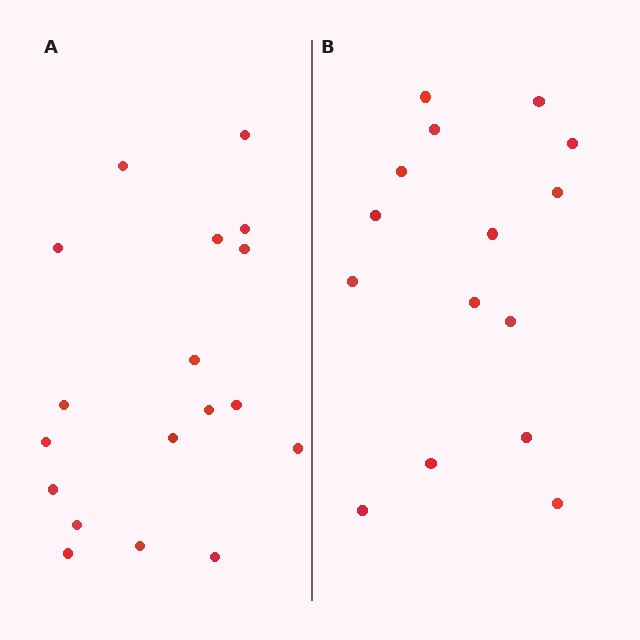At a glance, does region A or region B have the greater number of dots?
Region A (the left region) has more dots.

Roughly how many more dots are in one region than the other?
Region A has just a few more — roughly 2 or 3 more dots than region B.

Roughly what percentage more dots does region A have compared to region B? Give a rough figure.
About 20% more.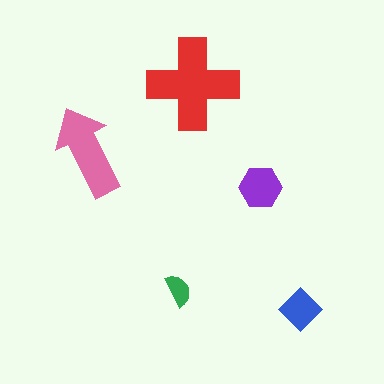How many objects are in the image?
There are 5 objects in the image.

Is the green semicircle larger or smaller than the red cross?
Smaller.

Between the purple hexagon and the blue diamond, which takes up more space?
The purple hexagon.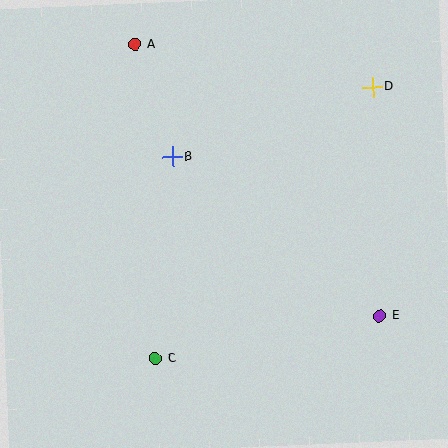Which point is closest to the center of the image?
Point B at (173, 157) is closest to the center.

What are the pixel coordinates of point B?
Point B is at (173, 157).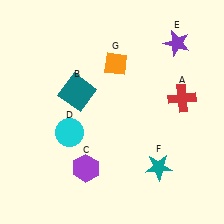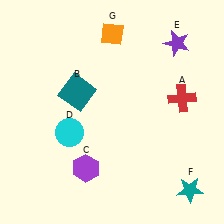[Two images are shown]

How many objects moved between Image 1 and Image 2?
2 objects moved between the two images.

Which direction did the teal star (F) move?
The teal star (F) moved right.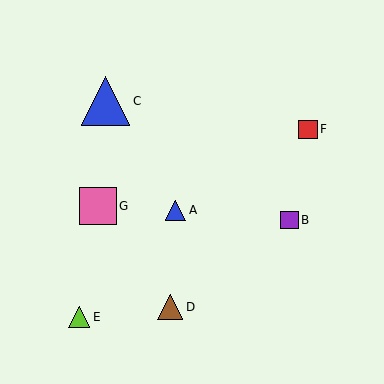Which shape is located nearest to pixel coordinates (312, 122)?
The red square (labeled F) at (308, 129) is nearest to that location.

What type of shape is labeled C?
Shape C is a blue triangle.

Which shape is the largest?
The blue triangle (labeled C) is the largest.